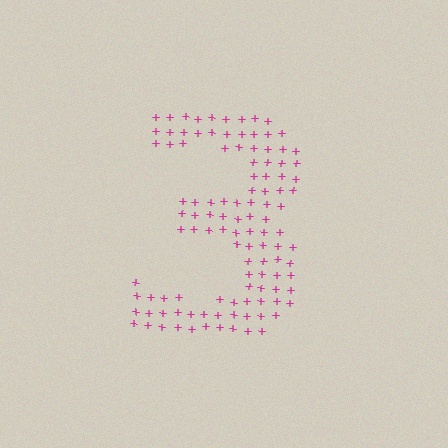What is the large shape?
The large shape is the digit 3.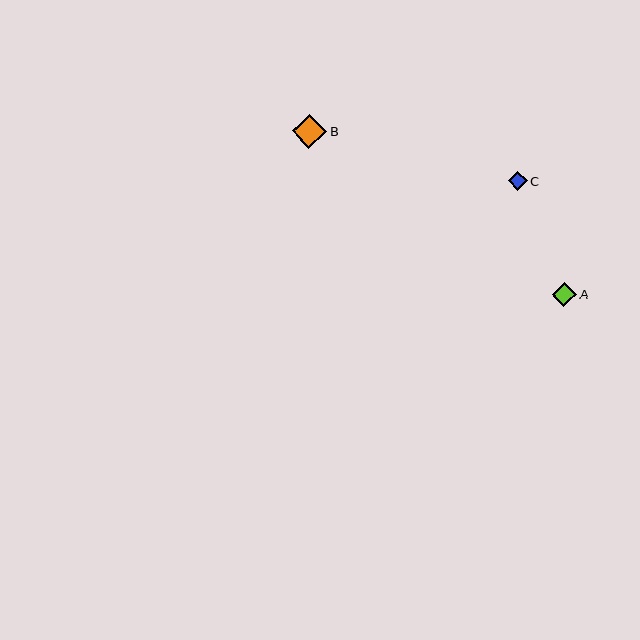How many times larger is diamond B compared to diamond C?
Diamond B is approximately 1.8 times the size of diamond C.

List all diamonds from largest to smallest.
From largest to smallest: B, A, C.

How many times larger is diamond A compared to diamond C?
Diamond A is approximately 1.3 times the size of diamond C.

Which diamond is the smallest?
Diamond C is the smallest with a size of approximately 19 pixels.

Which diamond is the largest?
Diamond B is the largest with a size of approximately 34 pixels.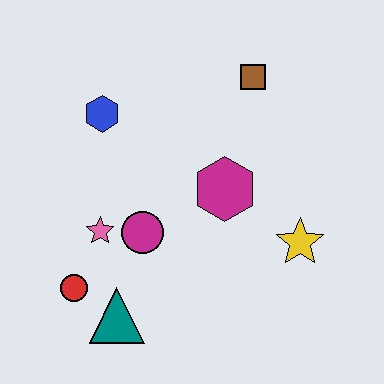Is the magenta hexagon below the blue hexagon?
Yes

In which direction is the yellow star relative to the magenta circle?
The yellow star is to the right of the magenta circle.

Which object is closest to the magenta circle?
The pink star is closest to the magenta circle.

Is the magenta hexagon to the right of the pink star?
Yes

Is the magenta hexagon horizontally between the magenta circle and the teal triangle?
No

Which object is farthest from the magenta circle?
The brown square is farthest from the magenta circle.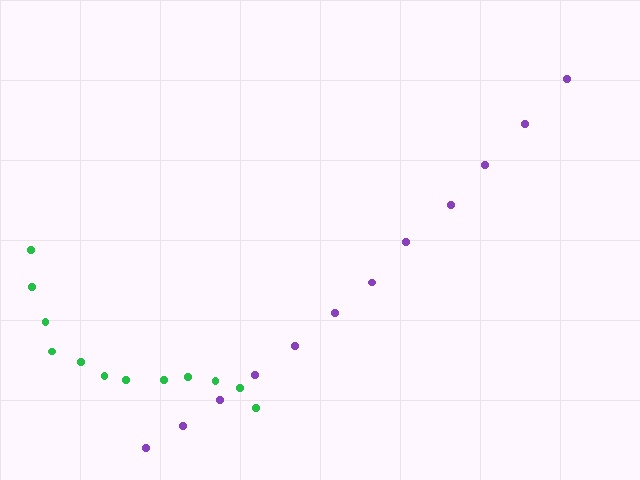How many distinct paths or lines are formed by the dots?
There are 2 distinct paths.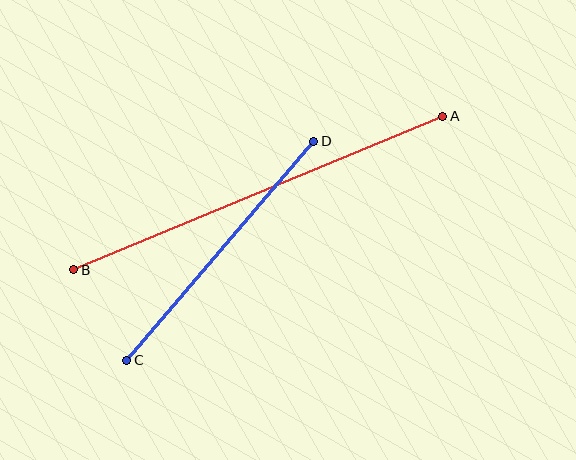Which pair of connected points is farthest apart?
Points A and B are farthest apart.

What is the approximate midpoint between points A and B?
The midpoint is at approximately (258, 193) pixels.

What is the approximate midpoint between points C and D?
The midpoint is at approximately (220, 251) pixels.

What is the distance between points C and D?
The distance is approximately 288 pixels.